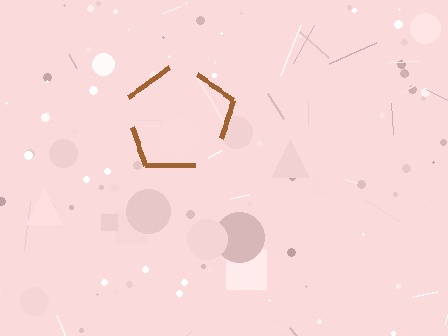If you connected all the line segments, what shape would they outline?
They would outline a pentagon.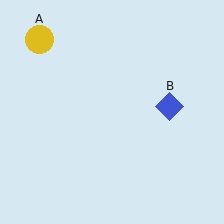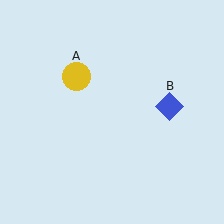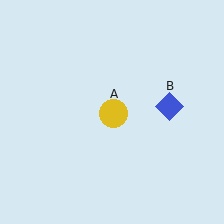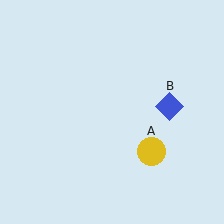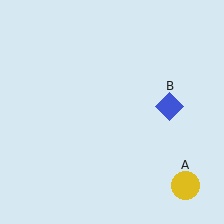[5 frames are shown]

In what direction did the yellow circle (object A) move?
The yellow circle (object A) moved down and to the right.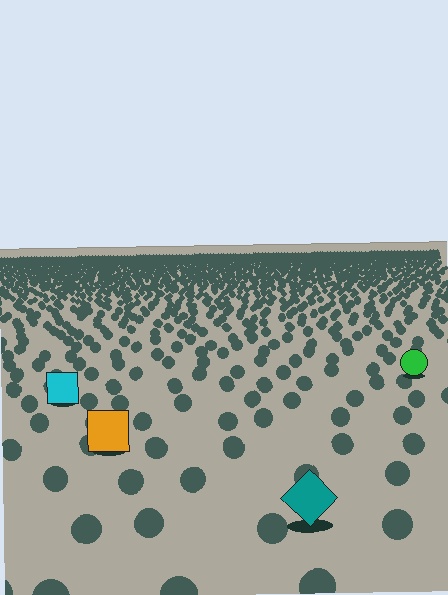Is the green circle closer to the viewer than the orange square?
No. The orange square is closer — you can tell from the texture gradient: the ground texture is coarser near it.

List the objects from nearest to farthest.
From nearest to farthest: the teal diamond, the orange square, the cyan square, the green circle.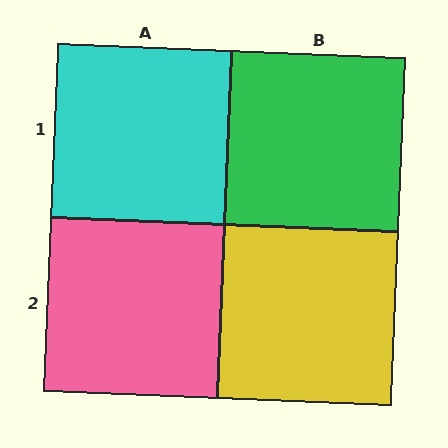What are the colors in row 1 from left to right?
Cyan, green.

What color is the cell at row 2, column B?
Yellow.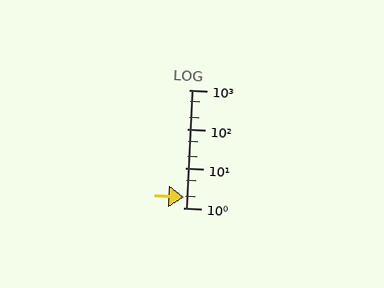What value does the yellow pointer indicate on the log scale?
The pointer indicates approximately 1.9.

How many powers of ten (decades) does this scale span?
The scale spans 3 decades, from 1 to 1000.